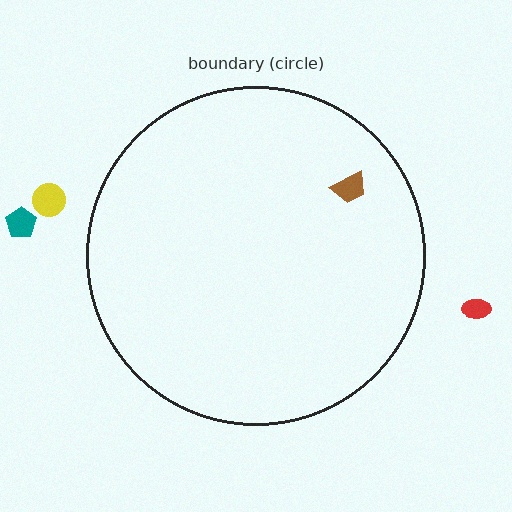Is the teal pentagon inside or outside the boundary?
Outside.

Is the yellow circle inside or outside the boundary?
Outside.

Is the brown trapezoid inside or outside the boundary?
Inside.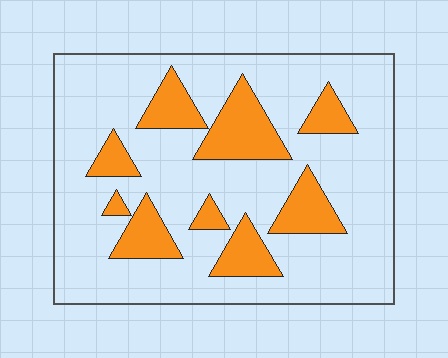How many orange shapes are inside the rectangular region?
9.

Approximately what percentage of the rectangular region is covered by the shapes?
Approximately 20%.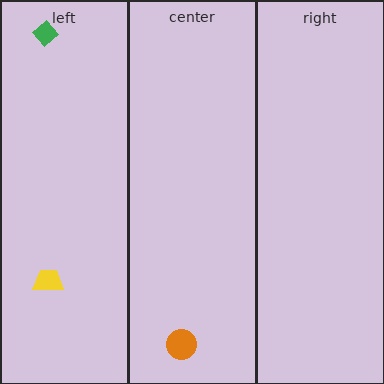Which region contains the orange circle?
The center region.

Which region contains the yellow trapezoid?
The left region.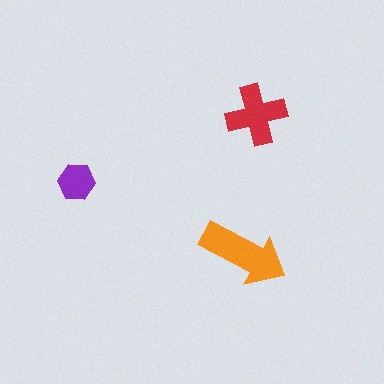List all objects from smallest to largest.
The purple hexagon, the red cross, the orange arrow.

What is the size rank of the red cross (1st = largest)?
2nd.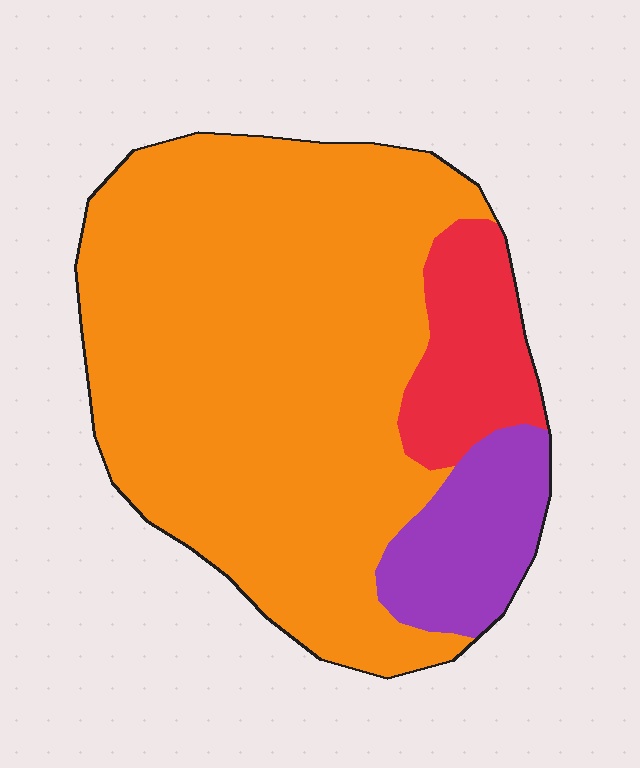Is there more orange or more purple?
Orange.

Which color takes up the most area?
Orange, at roughly 75%.